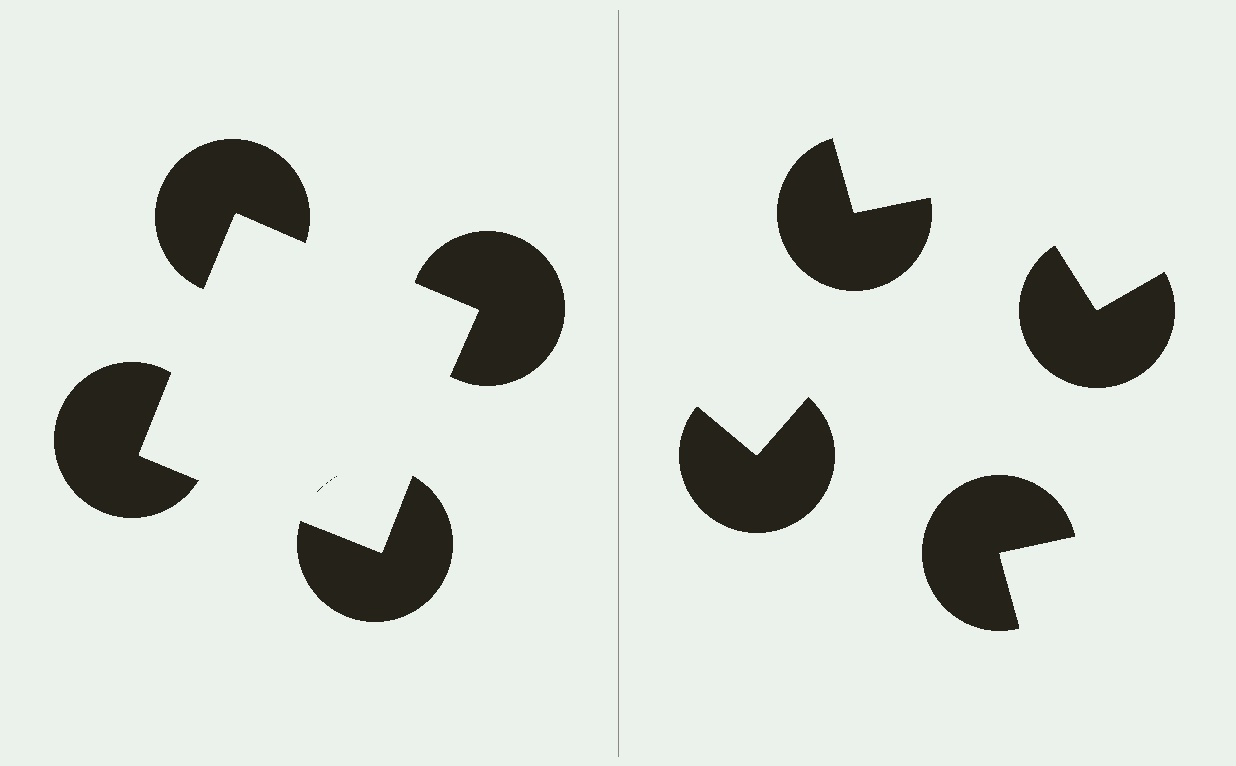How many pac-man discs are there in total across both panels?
8 — 4 on each side.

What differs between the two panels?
The pac-man discs are positioned identically on both sides; only the wedge orientations differ. On the left they align to a square; on the right they are misaligned.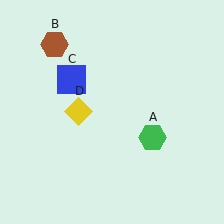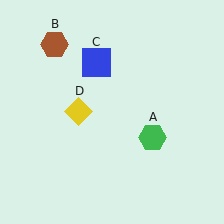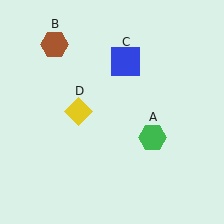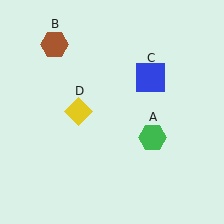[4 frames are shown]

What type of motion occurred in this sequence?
The blue square (object C) rotated clockwise around the center of the scene.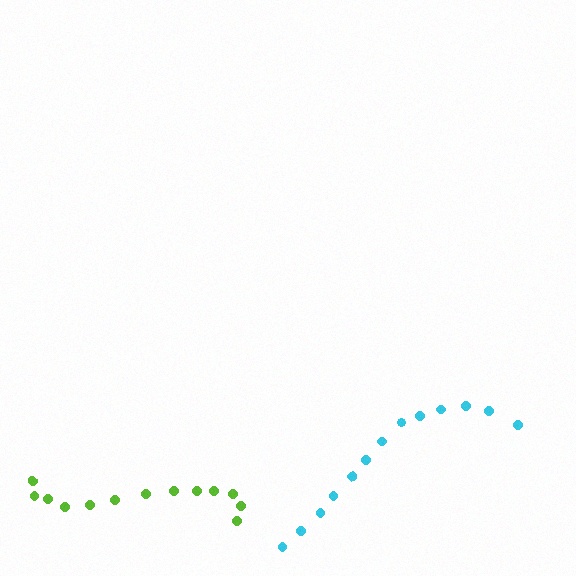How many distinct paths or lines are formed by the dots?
There are 2 distinct paths.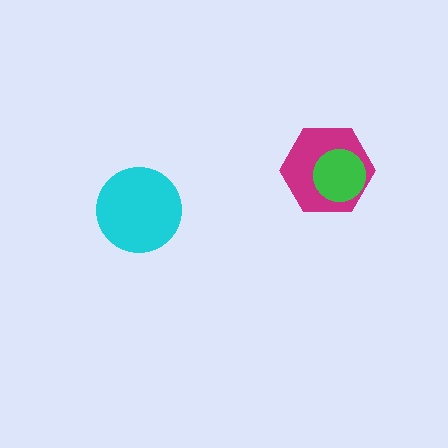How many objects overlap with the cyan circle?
0 objects overlap with the cyan circle.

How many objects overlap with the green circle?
1 object overlaps with the green circle.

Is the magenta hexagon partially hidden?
Yes, it is partially covered by another shape.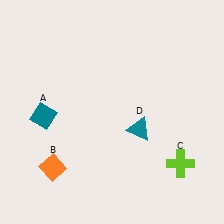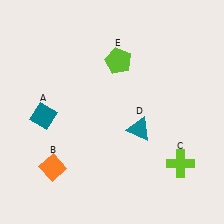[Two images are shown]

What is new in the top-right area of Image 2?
A lime pentagon (E) was added in the top-right area of Image 2.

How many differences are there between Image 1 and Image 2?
There is 1 difference between the two images.